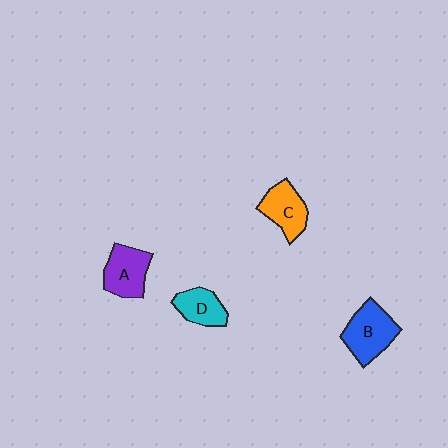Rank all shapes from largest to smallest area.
From largest to smallest: B (blue), A (purple), C (orange), D (cyan).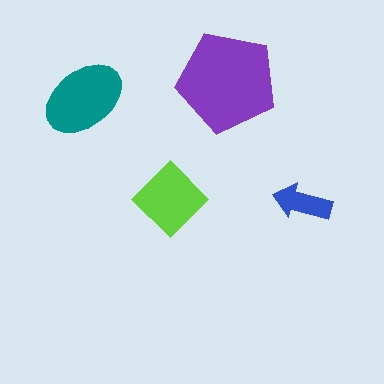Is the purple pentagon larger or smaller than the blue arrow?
Larger.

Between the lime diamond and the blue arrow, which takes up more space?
The lime diamond.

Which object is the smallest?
The blue arrow.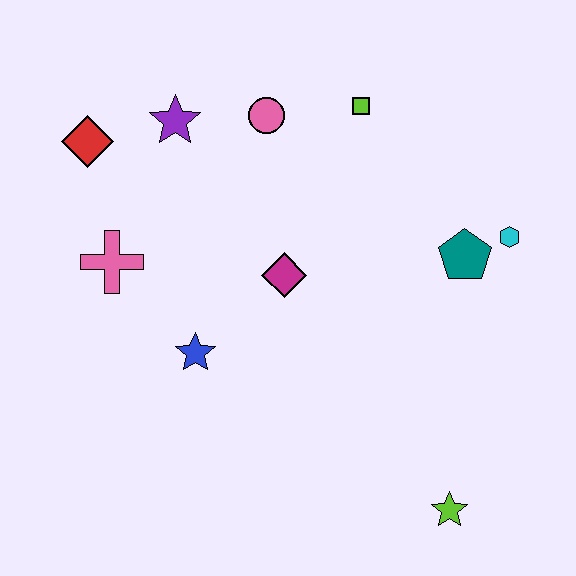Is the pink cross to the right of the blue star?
No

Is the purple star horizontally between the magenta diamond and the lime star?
No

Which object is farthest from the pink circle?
The lime star is farthest from the pink circle.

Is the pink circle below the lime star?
No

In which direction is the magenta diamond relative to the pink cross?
The magenta diamond is to the right of the pink cross.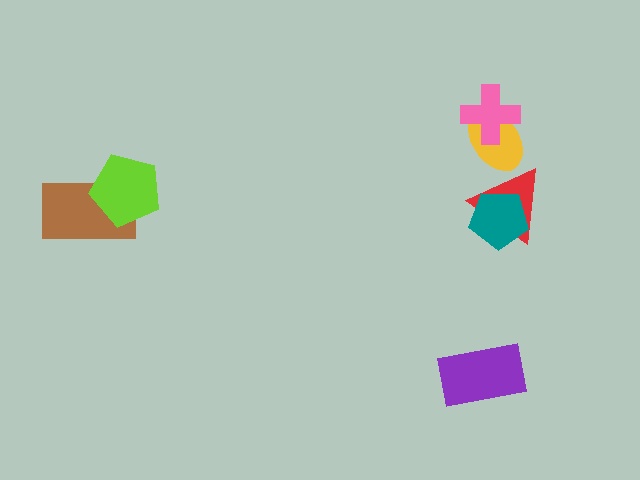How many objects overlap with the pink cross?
1 object overlaps with the pink cross.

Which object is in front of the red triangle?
The teal pentagon is in front of the red triangle.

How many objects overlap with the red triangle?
2 objects overlap with the red triangle.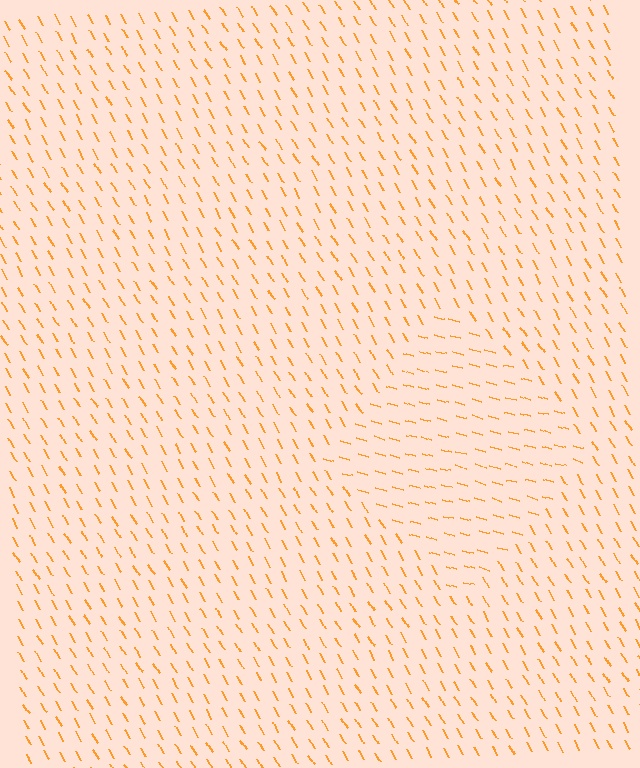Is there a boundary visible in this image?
Yes, there is a texture boundary formed by a change in line orientation.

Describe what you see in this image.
The image is filled with small orange line segments. A diamond region in the image has lines oriented differently from the surrounding lines, creating a visible texture boundary.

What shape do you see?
I see a diamond.